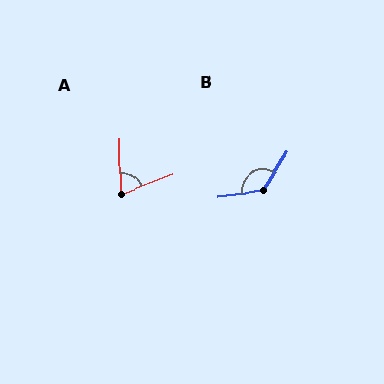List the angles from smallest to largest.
A (70°), B (130°).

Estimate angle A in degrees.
Approximately 70 degrees.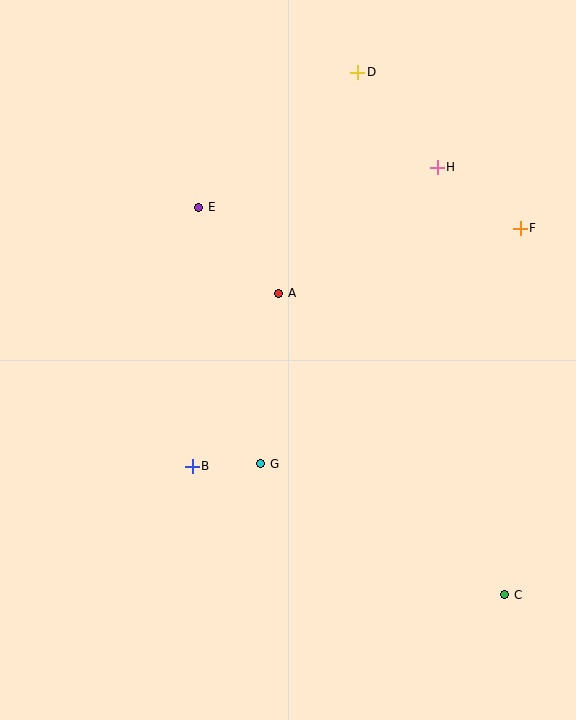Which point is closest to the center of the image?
Point A at (279, 293) is closest to the center.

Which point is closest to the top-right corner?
Point H is closest to the top-right corner.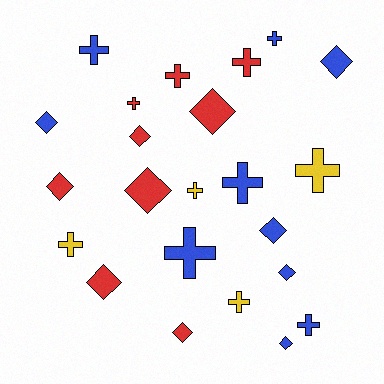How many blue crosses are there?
There are 5 blue crosses.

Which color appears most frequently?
Blue, with 10 objects.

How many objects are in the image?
There are 23 objects.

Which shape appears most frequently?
Cross, with 12 objects.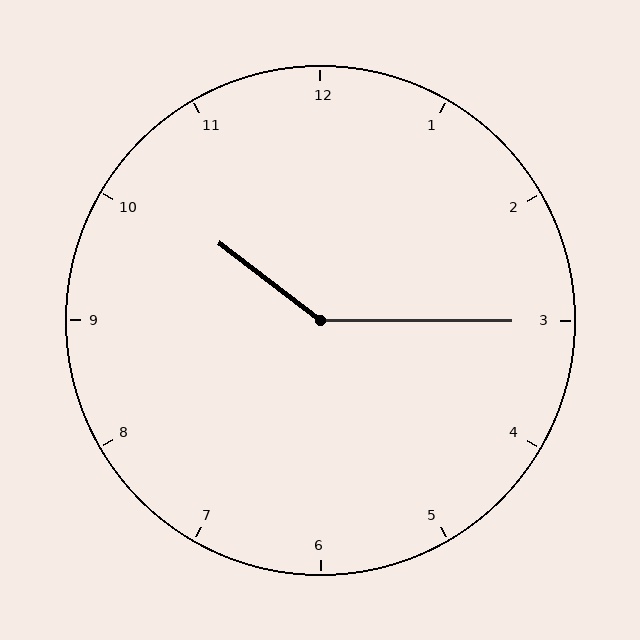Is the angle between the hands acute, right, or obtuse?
It is obtuse.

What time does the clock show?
10:15.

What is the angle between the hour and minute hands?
Approximately 142 degrees.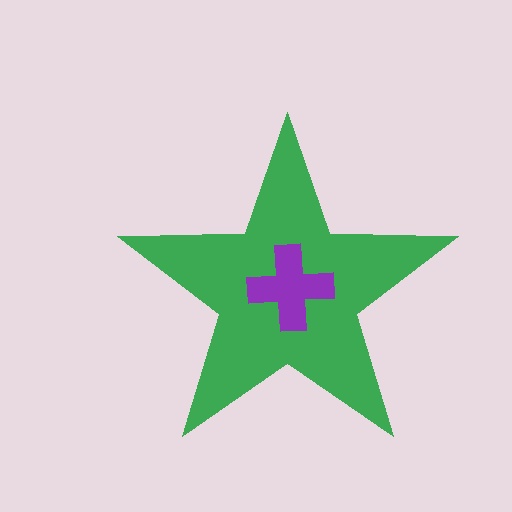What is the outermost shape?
The green star.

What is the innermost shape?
The purple cross.